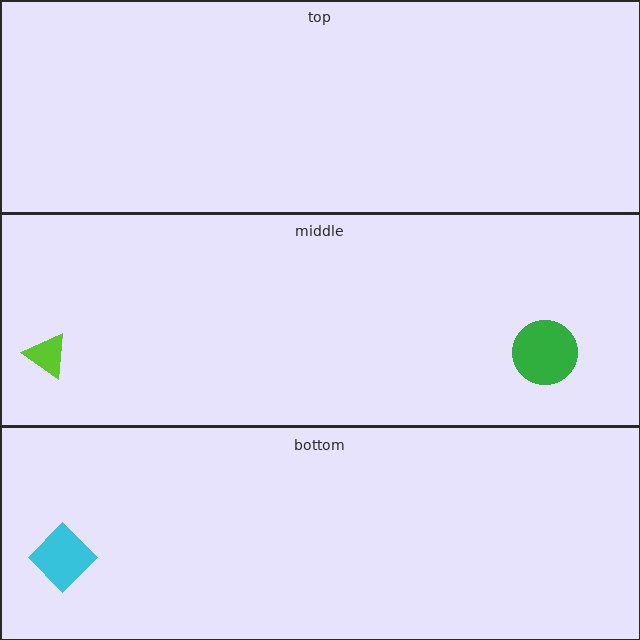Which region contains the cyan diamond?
The bottom region.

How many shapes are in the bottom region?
1.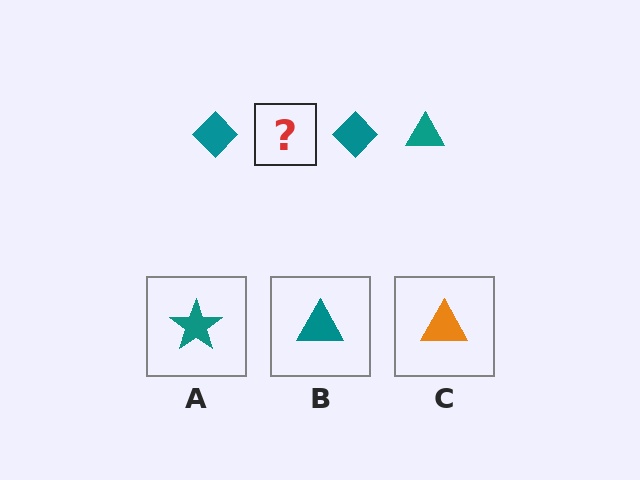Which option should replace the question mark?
Option B.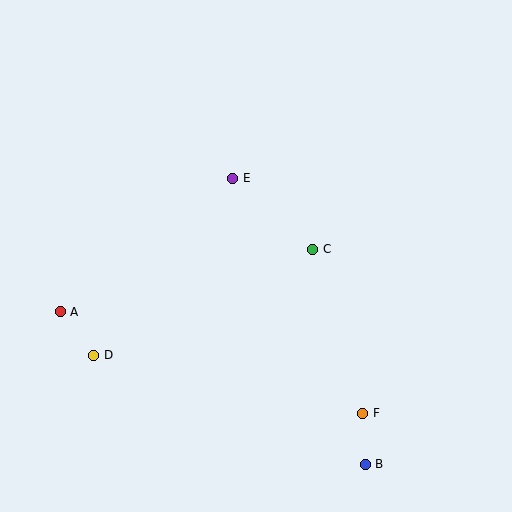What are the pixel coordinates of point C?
Point C is at (313, 249).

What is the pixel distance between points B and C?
The distance between B and C is 221 pixels.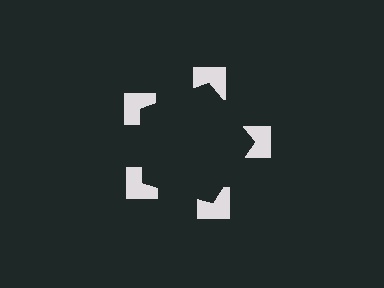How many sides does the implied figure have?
5 sides.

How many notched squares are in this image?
There are 5 — one at each vertex of the illusory pentagon.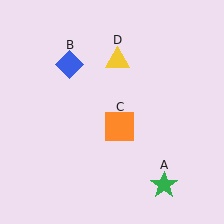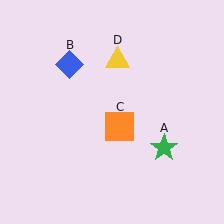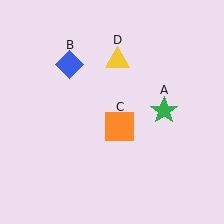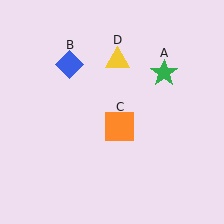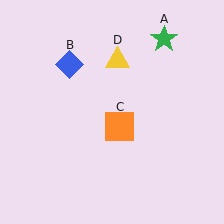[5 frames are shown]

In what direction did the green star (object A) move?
The green star (object A) moved up.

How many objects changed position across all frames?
1 object changed position: green star (object A).